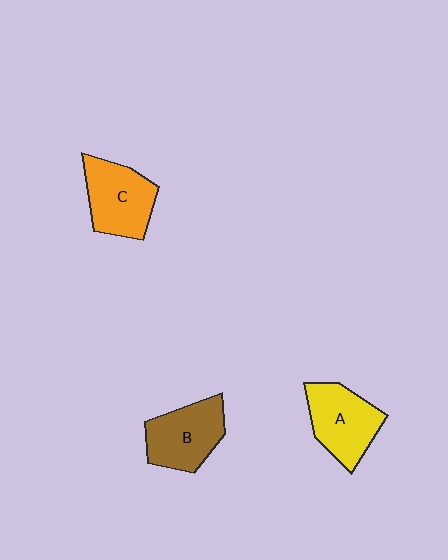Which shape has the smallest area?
Shape B (brown).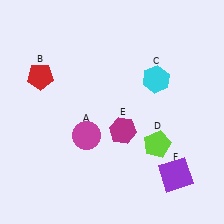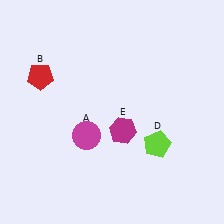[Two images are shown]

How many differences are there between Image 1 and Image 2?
There are 2 differences between the two images.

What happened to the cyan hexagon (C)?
The cyan hexagon (C) was removed in Image 2. It was in the top-right area of Image 1.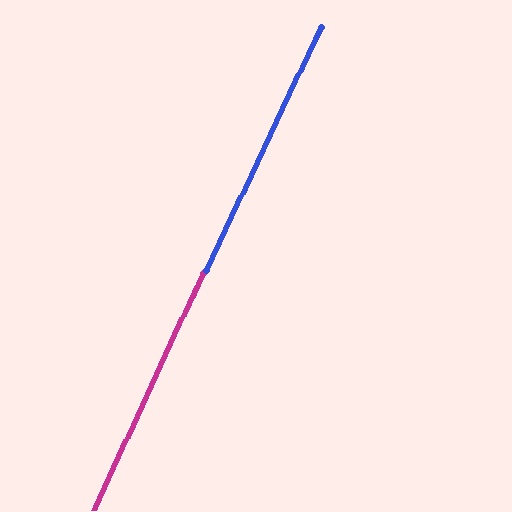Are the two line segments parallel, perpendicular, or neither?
Parallel — their directions differ by only 0.4°.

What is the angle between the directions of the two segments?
Approximately 0 degrees.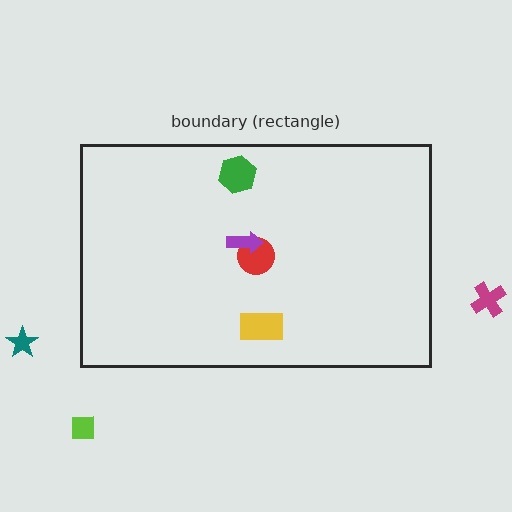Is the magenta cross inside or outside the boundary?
Outside.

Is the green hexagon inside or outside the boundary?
Inside.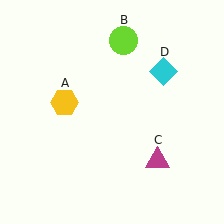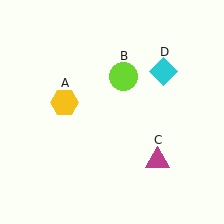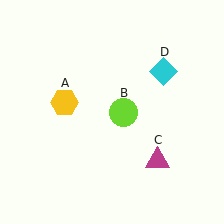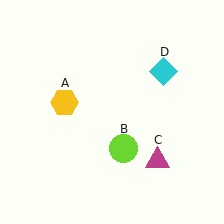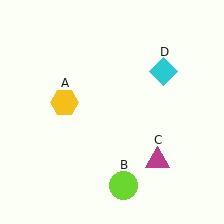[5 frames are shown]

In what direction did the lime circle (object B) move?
The lime circle (object B) moved down.